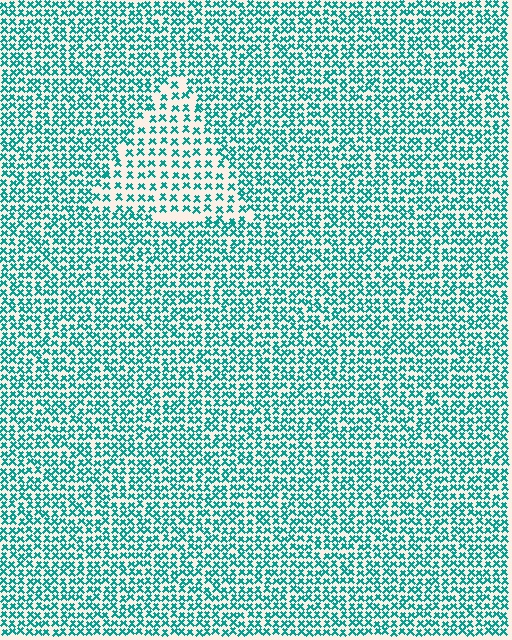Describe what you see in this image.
The image contains small teal elements arranged at two different densities. A triangle-shaped region is visible where the elements are less densely packed than the surrounding area.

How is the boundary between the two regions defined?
The boundary is defined by a change in element density (approximately 1.8x ratio). All elements are the same color, size, and shape.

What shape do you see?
I see a triangle.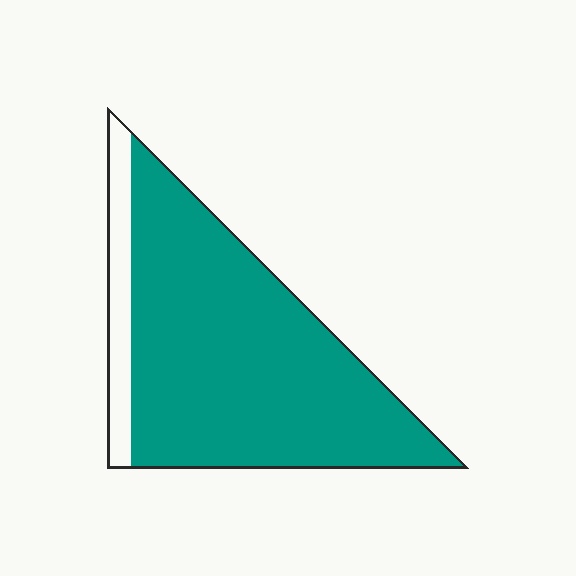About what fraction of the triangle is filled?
About seven eighths (7/8).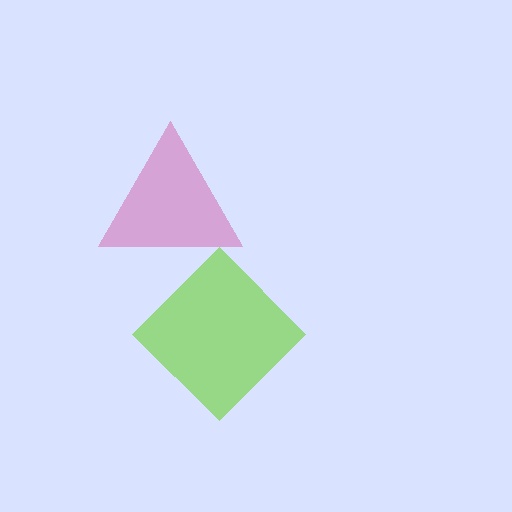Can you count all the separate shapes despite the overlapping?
Yes, there are 2 separate shapes.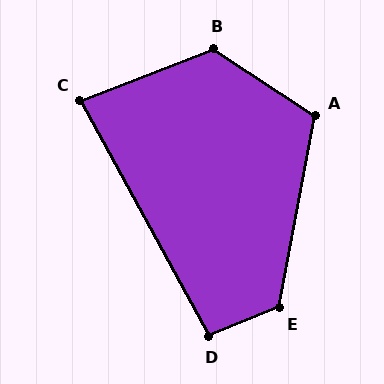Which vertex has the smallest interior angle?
C, at approximately 82 degrees.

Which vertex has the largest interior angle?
B, at approximately 126 degrees.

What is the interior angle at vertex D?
Approximately 97 degrees (obtuse).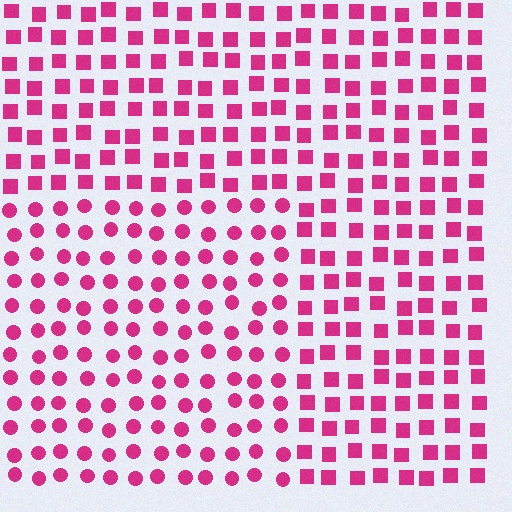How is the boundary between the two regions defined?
The boundary is defined by a change in element shape: circles inside vs. squares outside. All elements share the same color and spacing.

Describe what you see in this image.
The image is filled with small magenta elements arranged in a uniform grid. A rectangle-shaped region contains circles, while the surrounding area contains squares. The boundary is defined purely by the change in element shape.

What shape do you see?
I see a rectangle.